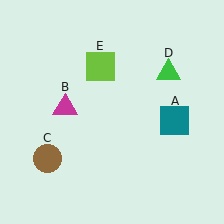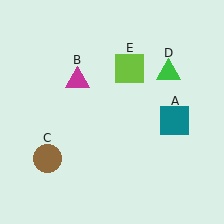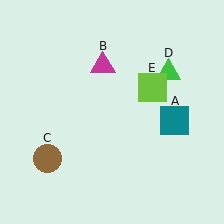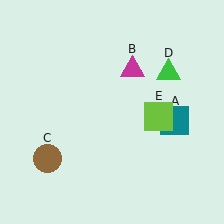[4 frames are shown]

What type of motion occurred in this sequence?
The magenta triangle (object B), lime square (object E) rotated clockwise around the center of the scene.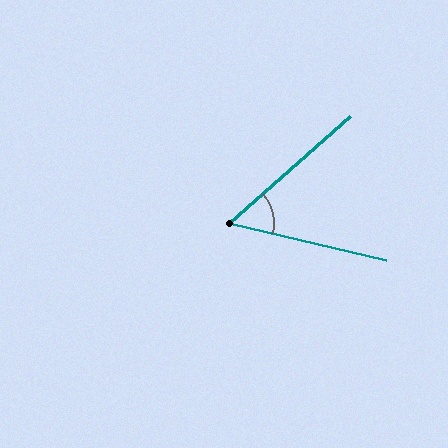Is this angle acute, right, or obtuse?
It is acute.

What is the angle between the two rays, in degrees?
Approximately 55 degrees.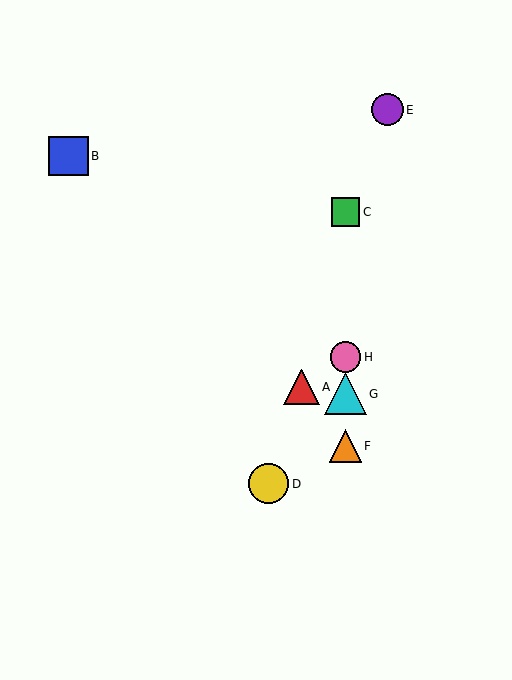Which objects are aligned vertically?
Objects C, F, G, H are aligned vertically.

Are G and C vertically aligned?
Yes, both are at x≈345.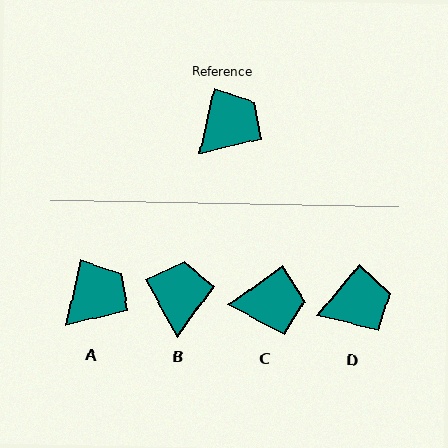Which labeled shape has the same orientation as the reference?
A.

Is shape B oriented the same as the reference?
No, it is off by about 41 degrees.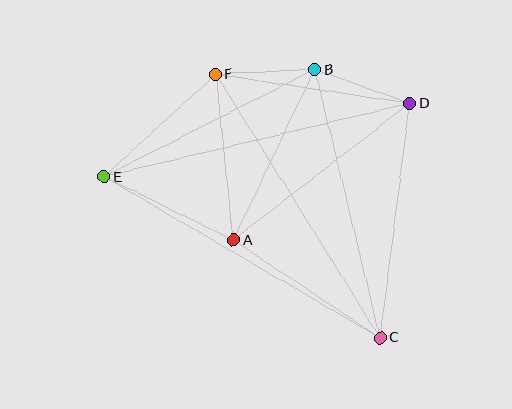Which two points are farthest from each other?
Points C and E are farthest from each other.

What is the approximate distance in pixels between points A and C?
The distance between A and C is approximately 176 pixels.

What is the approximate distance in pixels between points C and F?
The distance between C and F is approximately 311 pixels.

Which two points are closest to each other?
Points B and F are closest to each other.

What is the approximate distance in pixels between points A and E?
The distance between A and E is approximately 144 pixels.